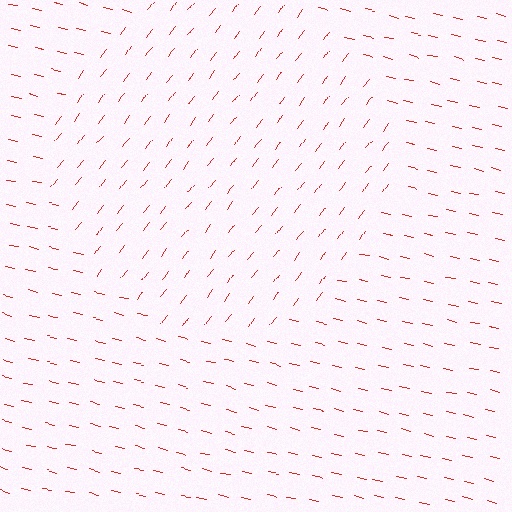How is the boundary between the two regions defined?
The boundary is defined purely by a change in line orientation (approximately 66 degrees difference). All lines are the same color and thickness.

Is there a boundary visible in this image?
Yes, there is a texture boundary formed by a change in line orientation.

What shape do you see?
I see a circle.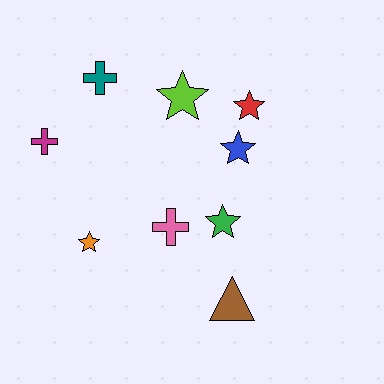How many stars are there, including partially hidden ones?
There are 5 stars.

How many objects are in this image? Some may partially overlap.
There are 9 objects.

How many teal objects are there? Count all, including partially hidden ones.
There is 1 teal object.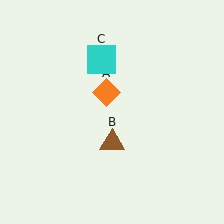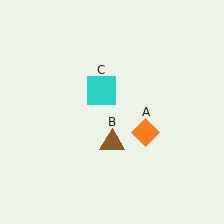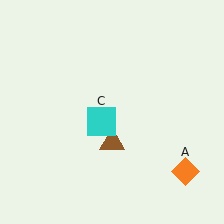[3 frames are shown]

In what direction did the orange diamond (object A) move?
The orange diamond (object A) moved down and to the right.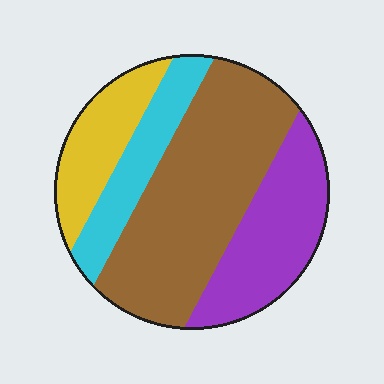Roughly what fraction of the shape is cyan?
Cyan covers about 15% of the shape.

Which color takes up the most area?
Brown, at roughly 45%.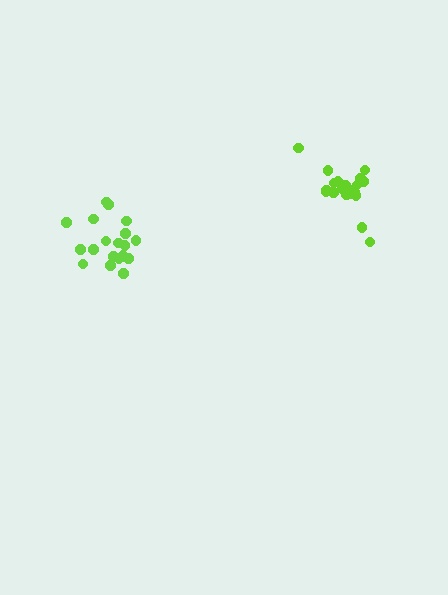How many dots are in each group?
Group 1: 20 dots, Group 2: 20 dots (40 total).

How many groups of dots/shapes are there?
There are 2 groups.